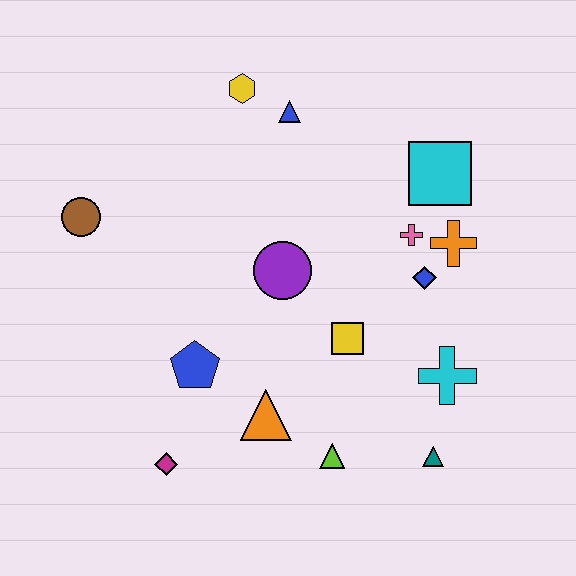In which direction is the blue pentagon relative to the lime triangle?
The blue pentagon is to the left of the lime triangle.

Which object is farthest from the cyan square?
The magenta diamond is farthest from the cyan square.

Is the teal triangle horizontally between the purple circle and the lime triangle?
No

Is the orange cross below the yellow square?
No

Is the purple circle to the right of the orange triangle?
Yes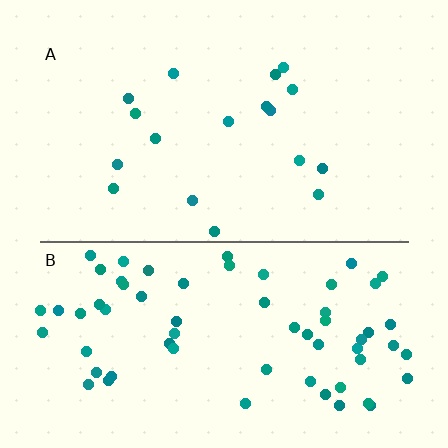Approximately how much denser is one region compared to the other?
Approximately 3.7× — region B over region A.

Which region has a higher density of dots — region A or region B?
B (the bottom).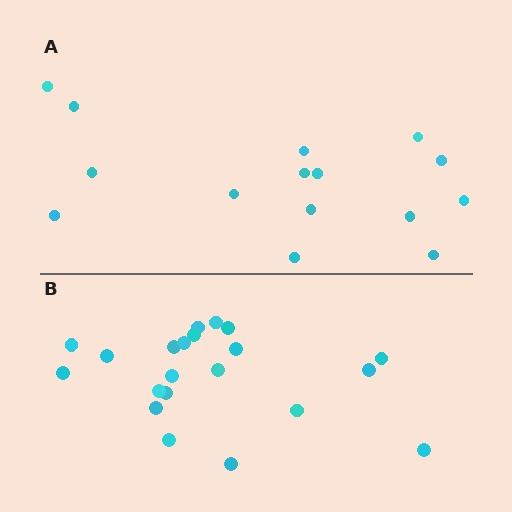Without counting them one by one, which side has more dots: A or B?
Region B (the bottom region) has more dots.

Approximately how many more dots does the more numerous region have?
Region B has about 6 more dots than region A.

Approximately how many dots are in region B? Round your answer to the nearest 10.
About 20 dots. (The exact count is 21, which rounds to 20.)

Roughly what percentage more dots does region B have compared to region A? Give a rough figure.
About 40% more.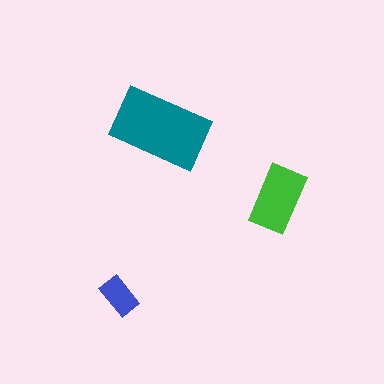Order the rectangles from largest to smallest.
the teal one, the green one, the blue one.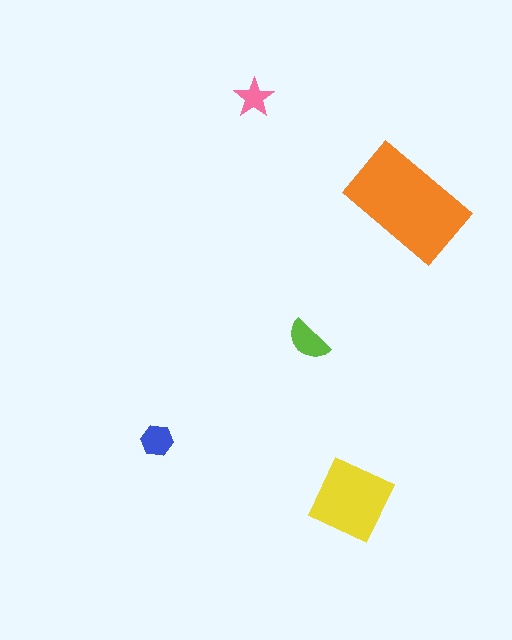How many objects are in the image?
There are 5 objects in the image.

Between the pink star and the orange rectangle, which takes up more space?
The orange rectangle.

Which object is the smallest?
The pink star.